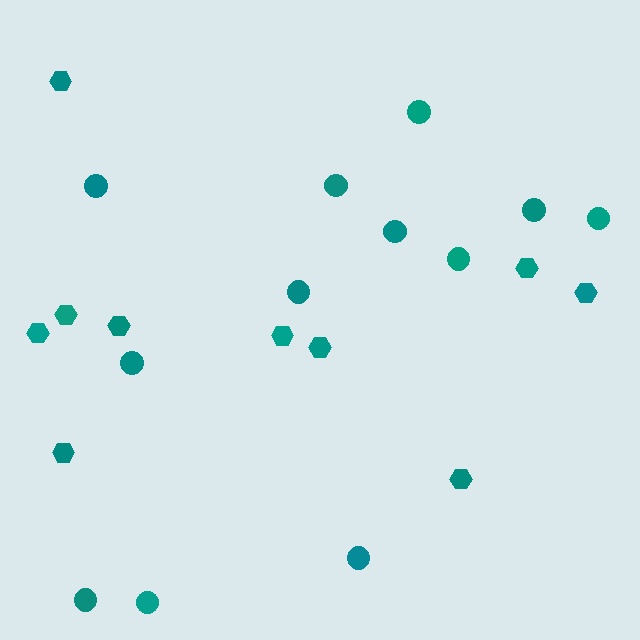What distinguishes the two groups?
There are 2 groups: one group of hexagons (10) and one group of circles (12).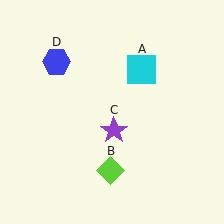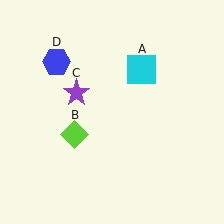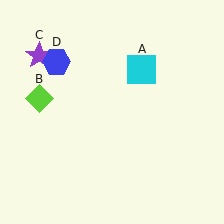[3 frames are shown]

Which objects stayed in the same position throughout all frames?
Cyan square (object A) and blue hexagon (object D) remained stationary.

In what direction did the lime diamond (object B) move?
The lime diamond (object B) moved up and to the left.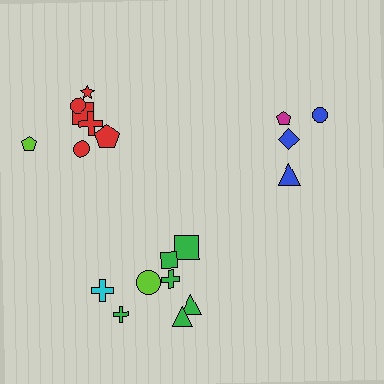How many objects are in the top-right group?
There are 4 objects.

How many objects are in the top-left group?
There are 7 objects.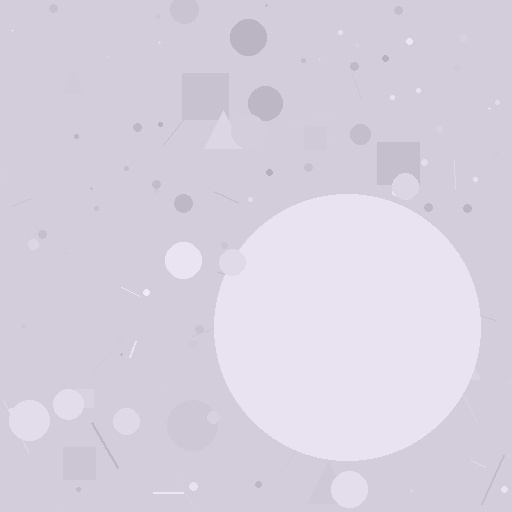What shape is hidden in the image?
A circle is hidden in the image.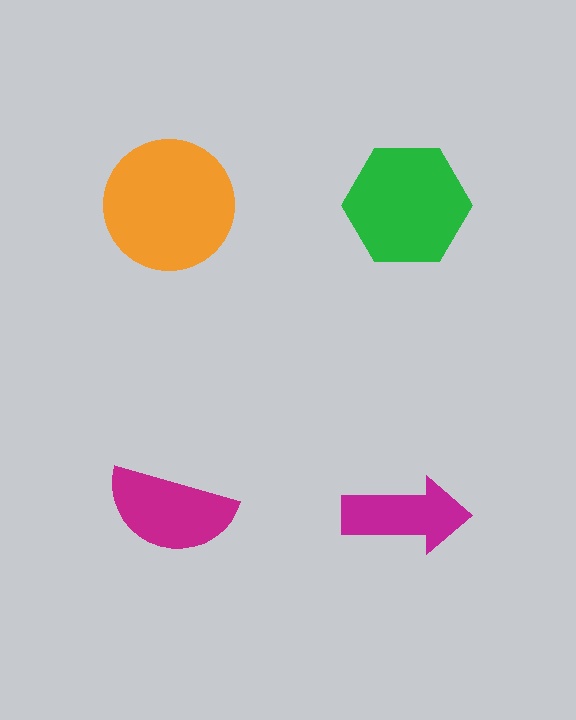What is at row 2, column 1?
A magenta semicircle.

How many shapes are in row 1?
2 shapes.